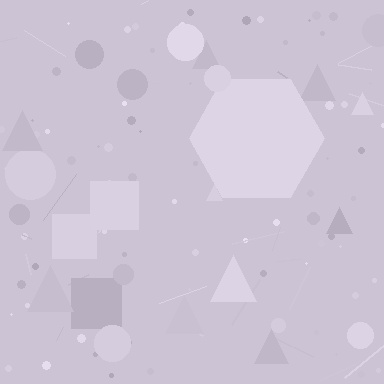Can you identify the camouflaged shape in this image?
The camouflaged shape is a hexagon.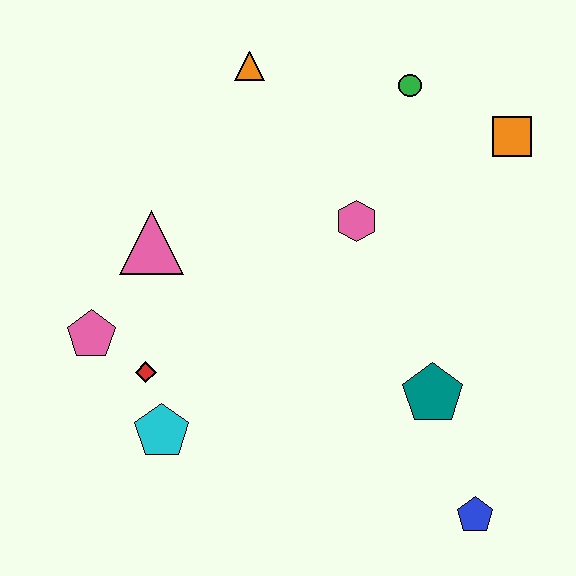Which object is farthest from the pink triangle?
The blue pentagon is farthest from the pink triangle.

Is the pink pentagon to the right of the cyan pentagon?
No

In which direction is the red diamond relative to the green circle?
The red diamond is below the green circle.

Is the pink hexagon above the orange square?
No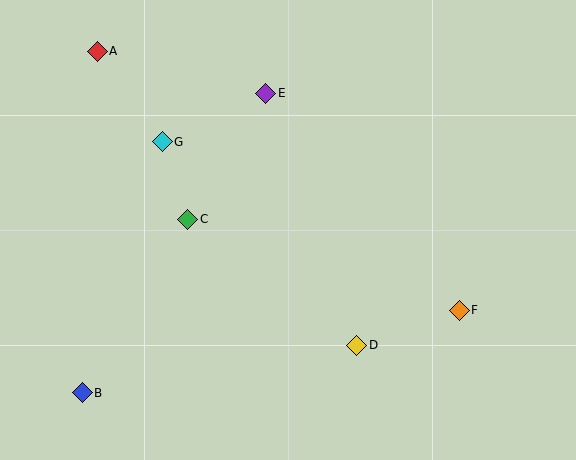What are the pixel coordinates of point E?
Point E is at (266, 93).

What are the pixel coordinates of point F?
Point F is at (459, 310).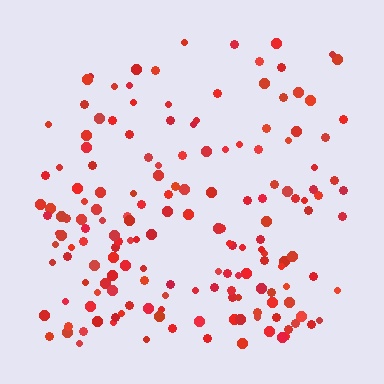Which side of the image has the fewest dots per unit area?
The top.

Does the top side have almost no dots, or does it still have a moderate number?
Still a moderate number, just noticeably fewer than the bottom.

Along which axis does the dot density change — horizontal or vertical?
Vertical.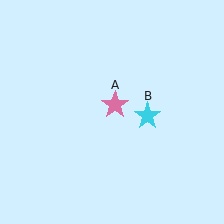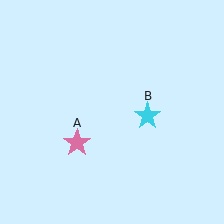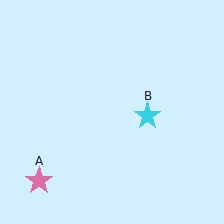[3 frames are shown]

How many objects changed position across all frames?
1 object changed position: pink star (object A).